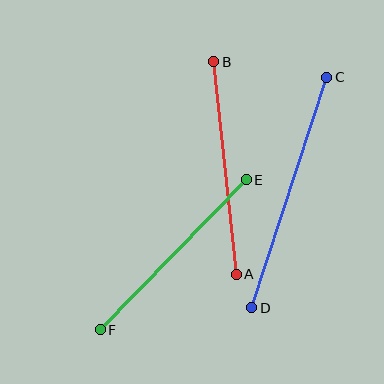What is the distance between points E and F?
The distance is approximately 209 pixels.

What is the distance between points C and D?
The distance is approximately 242 pixels.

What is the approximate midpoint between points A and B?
The midpoint is at approximately (225, 168) pixels.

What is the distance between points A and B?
The distance is approximately 214 pixels.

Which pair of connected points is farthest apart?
Points C and D are farthest apart.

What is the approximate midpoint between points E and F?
The midpoint is at approximately (173, 255) pixels.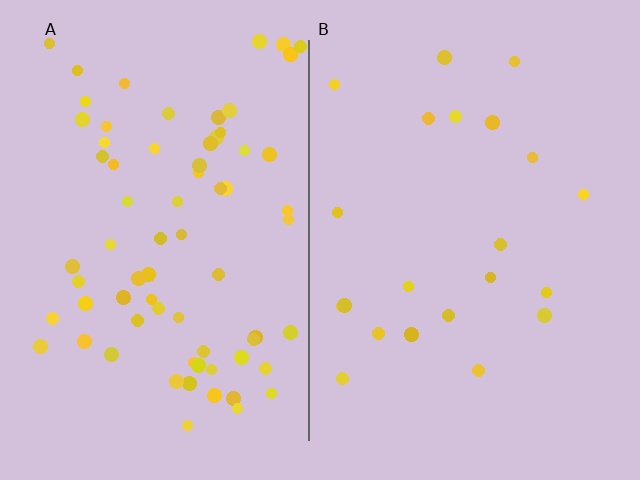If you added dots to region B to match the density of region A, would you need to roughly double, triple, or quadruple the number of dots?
Approximately triple.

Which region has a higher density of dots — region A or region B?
A (the left).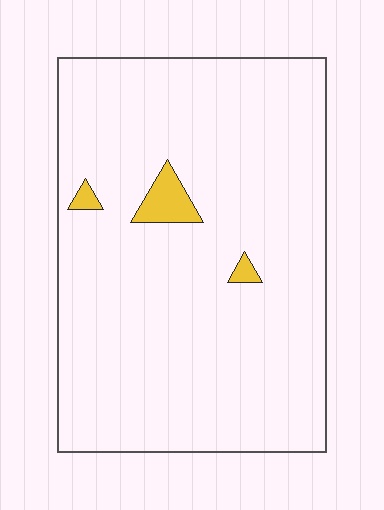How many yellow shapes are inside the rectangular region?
3.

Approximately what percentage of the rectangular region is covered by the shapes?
Approximately 5%.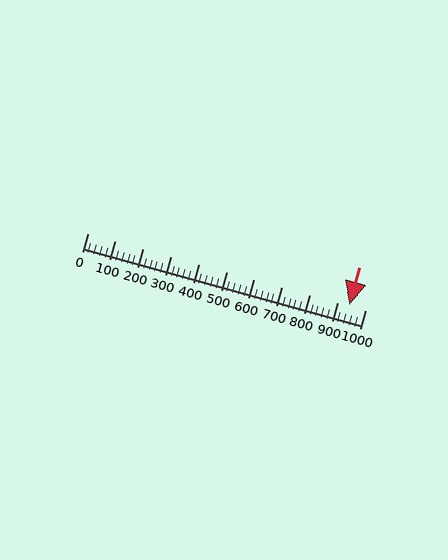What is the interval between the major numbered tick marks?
The major tick marks are spaced 100 units apart.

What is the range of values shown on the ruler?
The ruler shows values from 0 to 1000.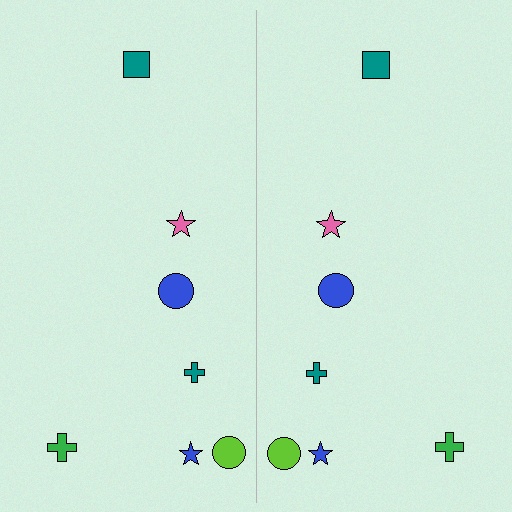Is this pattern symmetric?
Yes, this pattern has bilateral (reflection) symmetry.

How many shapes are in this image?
There are 14 shapes in this image.